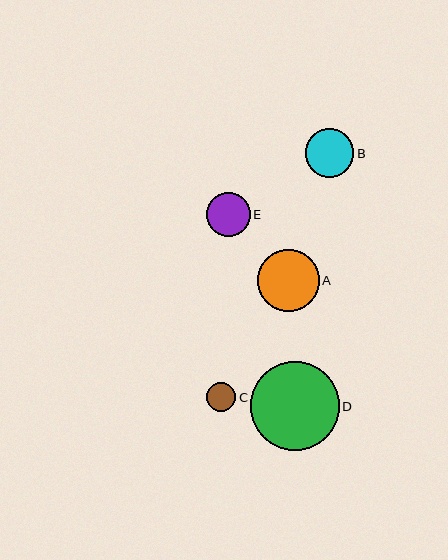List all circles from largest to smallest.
From largest to smallest: D, A, B, E, C.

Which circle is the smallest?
Circle C is the smallest with a size of approximately 29 pixels.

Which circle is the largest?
Circle D is the largest with a size of approximately 89 pixels.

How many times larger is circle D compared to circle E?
Circle D is approximately 2.0 times the size of circle E.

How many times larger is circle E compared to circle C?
Circle E is approximately 1.5 times the size of circle C.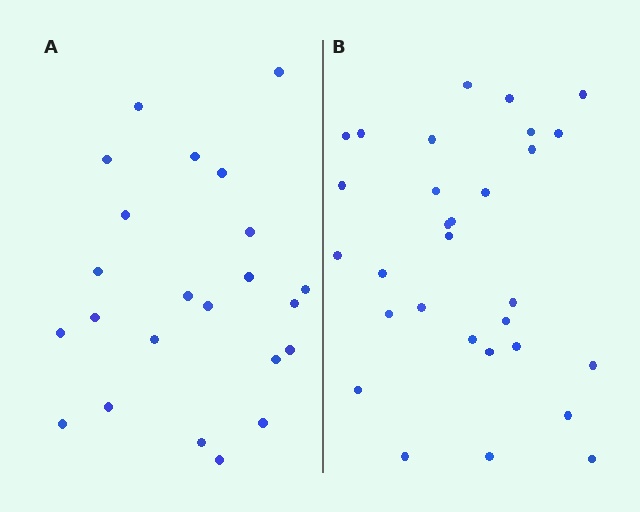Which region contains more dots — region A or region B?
Region B (the right region) has more dots.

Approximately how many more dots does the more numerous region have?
Region B has roughly 8 or so more dots than region A.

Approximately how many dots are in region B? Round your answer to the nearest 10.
About 30 dots.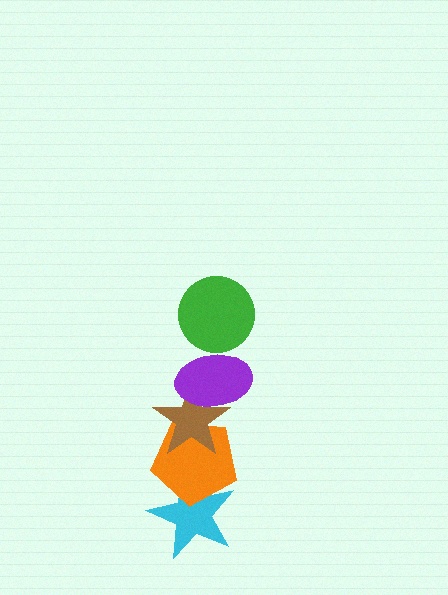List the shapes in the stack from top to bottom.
From top to bottom: the green circle, the purple ellipse, the brown star, the orange pentagon, the cyan star.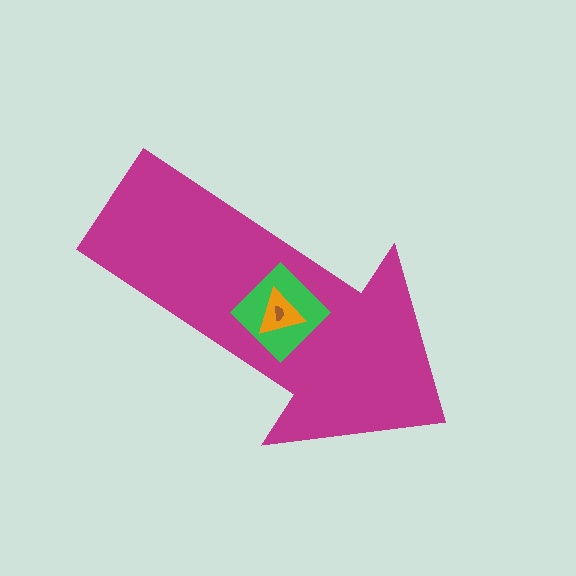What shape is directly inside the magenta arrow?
The green diamond.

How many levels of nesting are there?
4.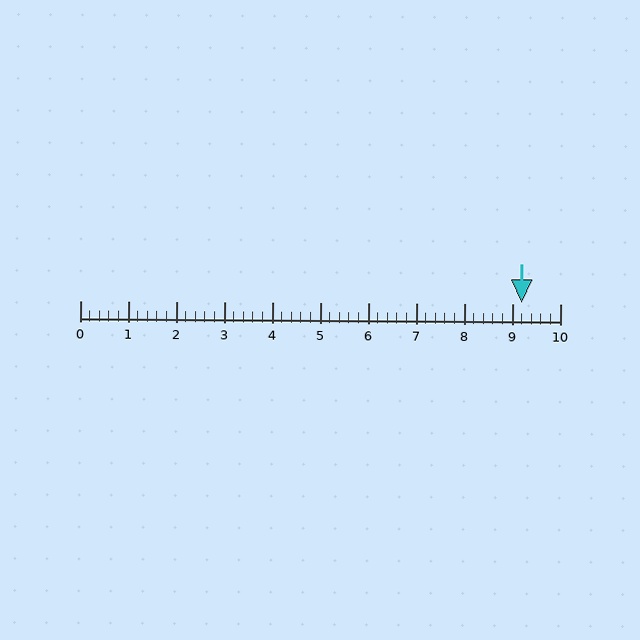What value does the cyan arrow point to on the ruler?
The cyan arrow points to approximately 9.2.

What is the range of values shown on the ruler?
The ruler shows values from 0 to 10.